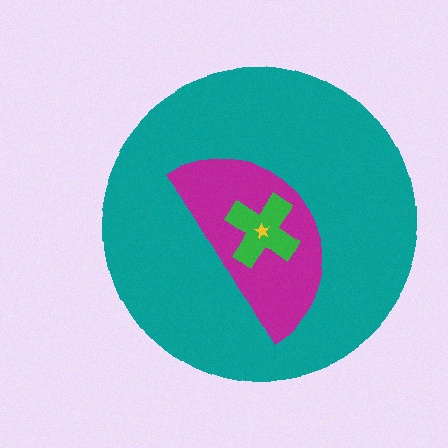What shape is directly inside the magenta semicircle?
The green cross.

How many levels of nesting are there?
4.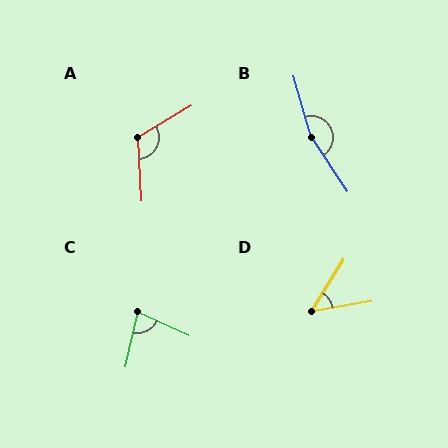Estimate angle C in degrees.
Approximately 78 degrees.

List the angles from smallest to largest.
D (48°), C (78°), A (118°), B (162°).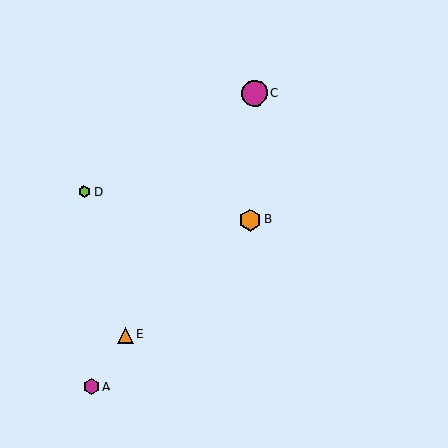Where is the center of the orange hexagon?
The center of the orange hexagon is at (250, 220).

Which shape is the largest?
The magenta circle (labeled C) is the largest.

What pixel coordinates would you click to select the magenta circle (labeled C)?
Click at (255, 93) to select the magenta circle C.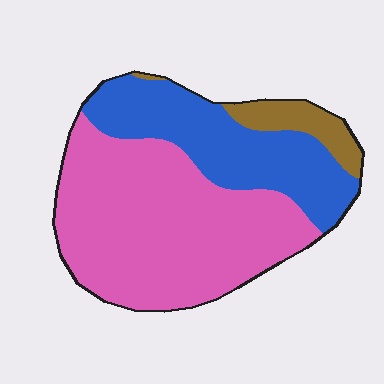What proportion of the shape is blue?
Blue covers about 30% of the shape.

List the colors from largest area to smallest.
From largest to smallest: pink, blue, brown.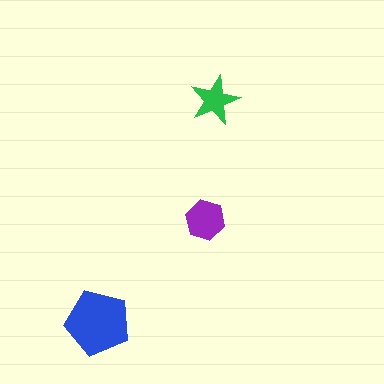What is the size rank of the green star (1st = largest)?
3rd.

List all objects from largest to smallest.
The blue pentagon, the purple hexagon, the green star.